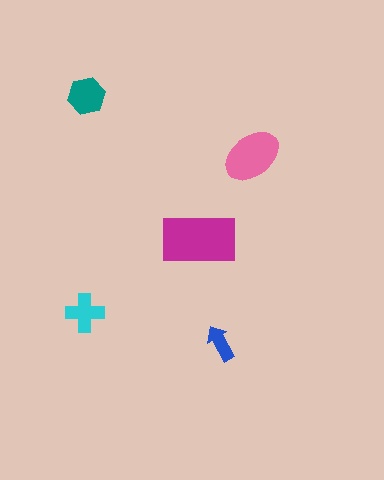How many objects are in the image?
There are 5 objects in the image.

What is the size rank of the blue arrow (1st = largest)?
5th.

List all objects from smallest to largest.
The blue arrow, the cyan cross, the teal hexagon, the pink ellipse, the magenta rectangle.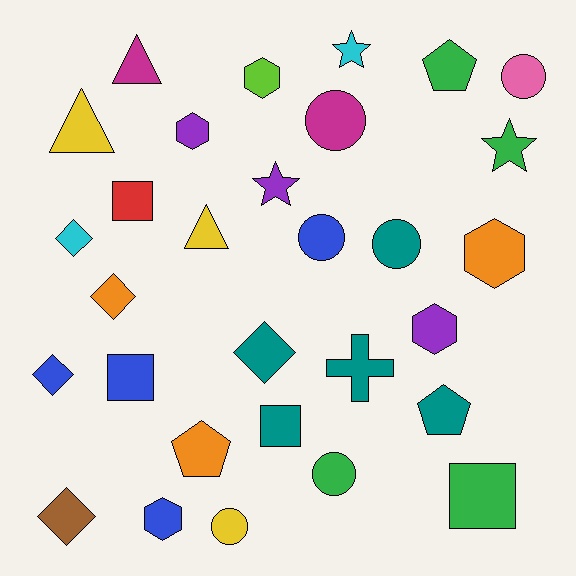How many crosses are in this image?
There is 1 cross.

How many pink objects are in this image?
There is 1 pink object.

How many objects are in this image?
There are 30 objects.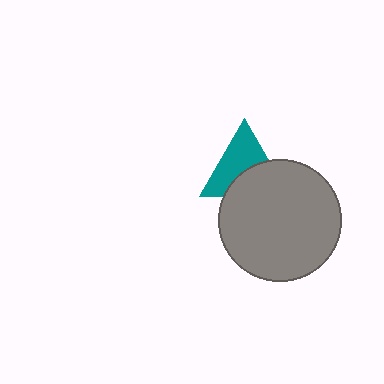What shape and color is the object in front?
The object in front is a gray circle.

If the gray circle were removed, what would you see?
You would see the complete teal triangle.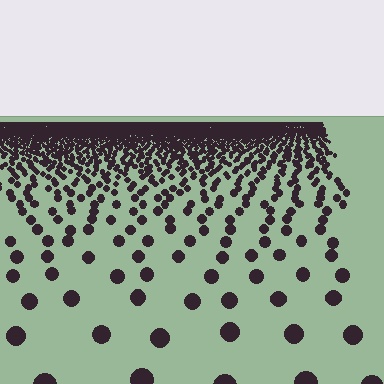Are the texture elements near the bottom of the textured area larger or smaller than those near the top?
Larger. Near the bottom, elements are closer to the viewer and appear at a bigger on-screen size.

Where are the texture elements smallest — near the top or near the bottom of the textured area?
Near the top.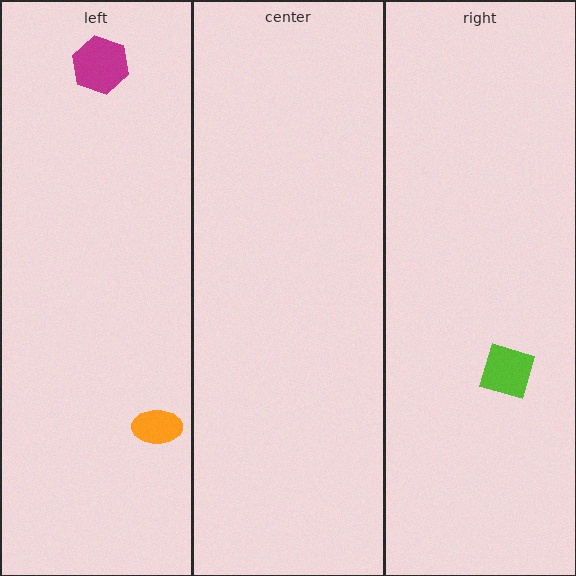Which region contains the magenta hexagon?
The left region.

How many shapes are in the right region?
1.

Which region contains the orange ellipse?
The left region.